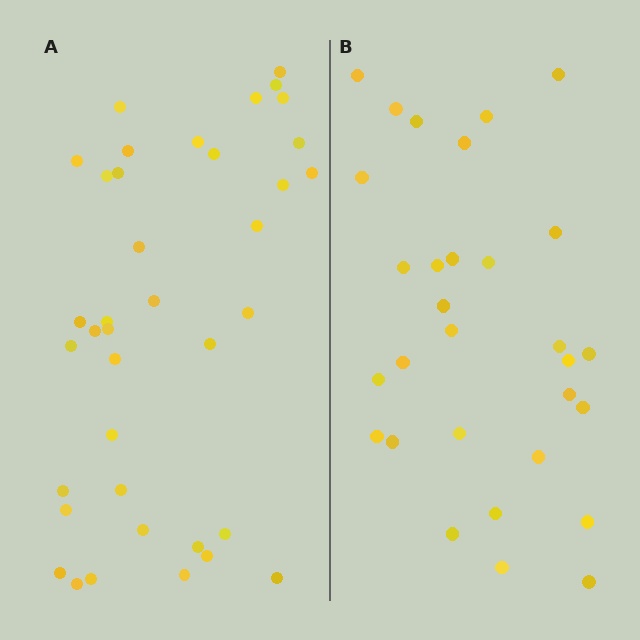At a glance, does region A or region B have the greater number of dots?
Region A (the left region) has more dots.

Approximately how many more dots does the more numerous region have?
Region A has roughly 8 or so more dots than region B.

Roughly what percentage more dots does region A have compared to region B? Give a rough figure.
About 25% more.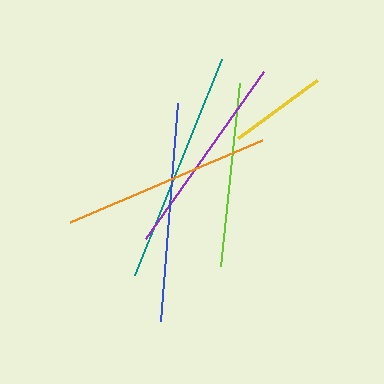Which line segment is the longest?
The teal line is the longest at approximately 232 pixels.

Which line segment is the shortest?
The yellow line is the shortest at approximately 98 pixels.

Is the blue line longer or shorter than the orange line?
The blue line is longer than the orange line.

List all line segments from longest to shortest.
From longest to shortest: teal, blue, orange, purple, lime, yellow.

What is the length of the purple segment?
The purple segment is approximately 204 pixels long.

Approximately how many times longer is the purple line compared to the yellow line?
The purple line is approximately 2.1 times the length of the yellow line.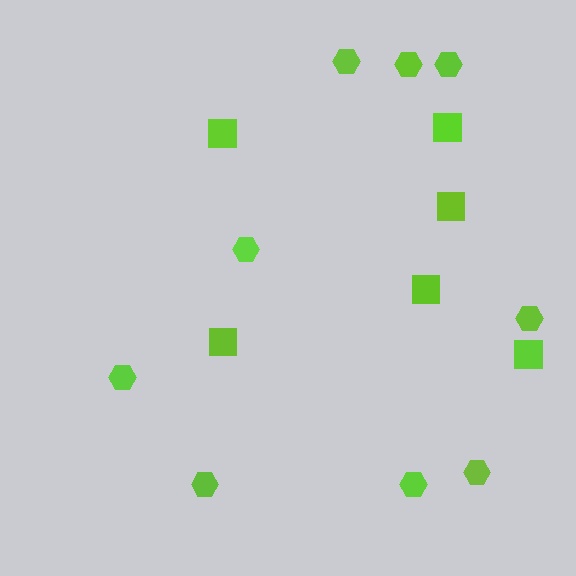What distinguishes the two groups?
There are 2 groups: one group of hexagons (9) and one group of squares (6).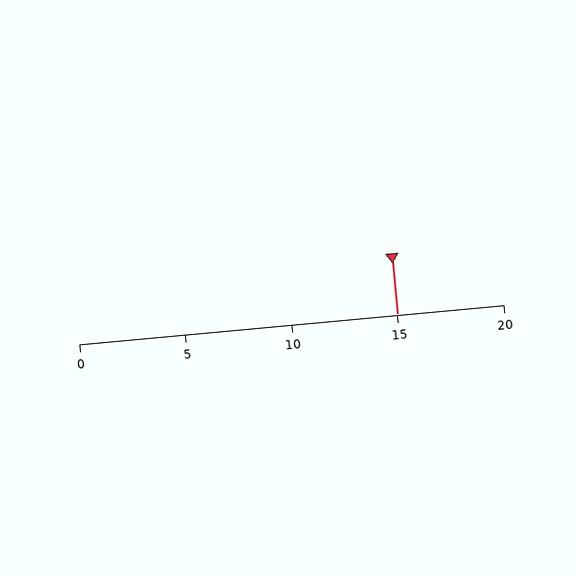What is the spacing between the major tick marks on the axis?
The major ticks are spaced 5 apart.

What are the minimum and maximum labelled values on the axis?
The axis runs from 0 to 20.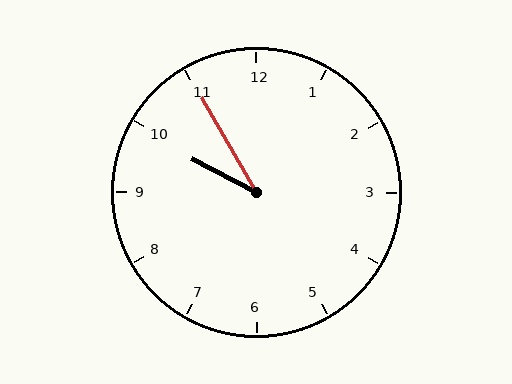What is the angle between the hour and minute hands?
Approximately 32 degrees.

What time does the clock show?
9:55.